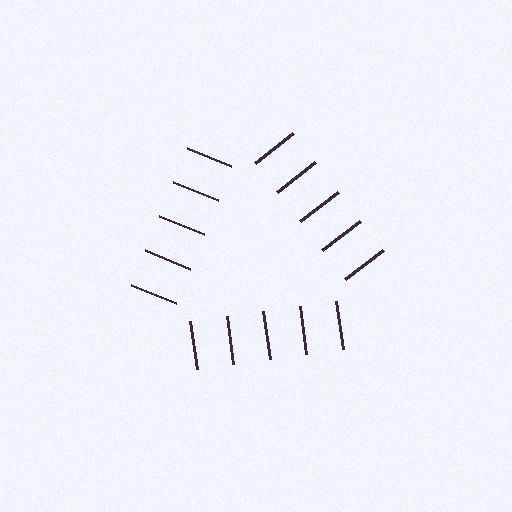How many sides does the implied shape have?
3 sides — the line-ends trace a triangle.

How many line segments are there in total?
15 — 5 along each of the 3 edges.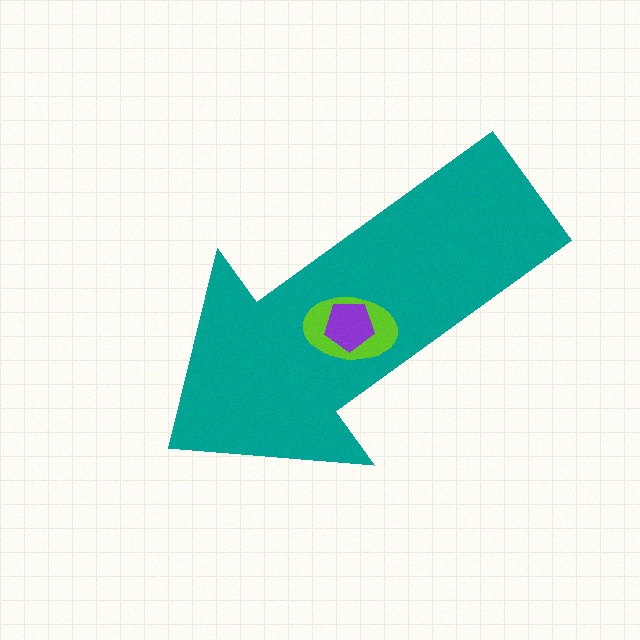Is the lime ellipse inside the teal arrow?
Yes.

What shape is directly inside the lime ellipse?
The purple pentagon.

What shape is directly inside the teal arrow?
The lime ellipse.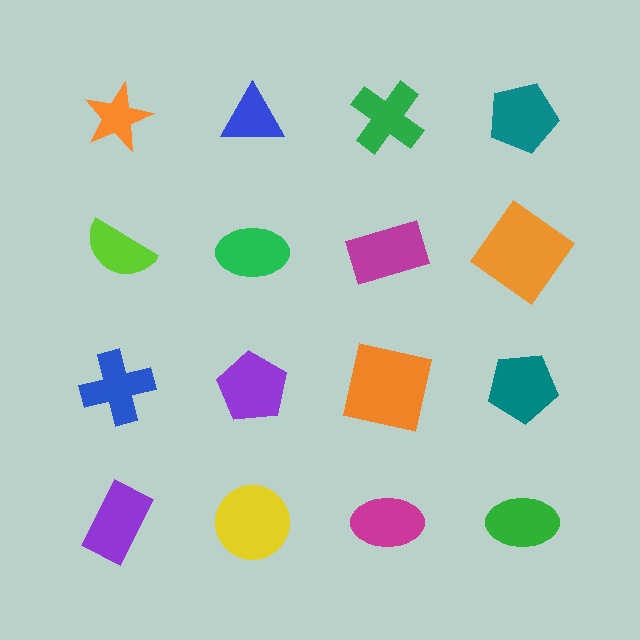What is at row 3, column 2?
A purple pentagon.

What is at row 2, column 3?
A magenta rectangle.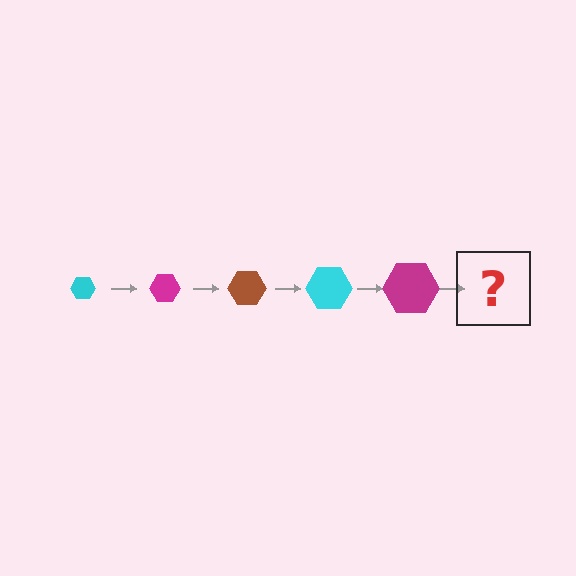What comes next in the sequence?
The next element should be a brown hexagon, larger than the previous one.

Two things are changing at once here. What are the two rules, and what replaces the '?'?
The two rules are that the hexagon grows larger each step and the color cycles through cyan, magenta, and brown. The '?' should be a brown hexagon, larger than the previous one.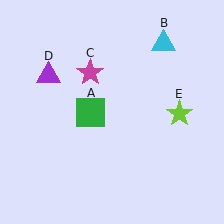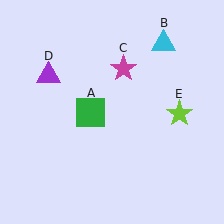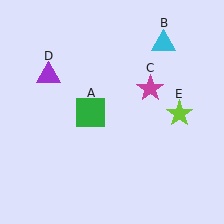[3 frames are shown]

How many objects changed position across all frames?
1 object changed position: magenta star (object C).